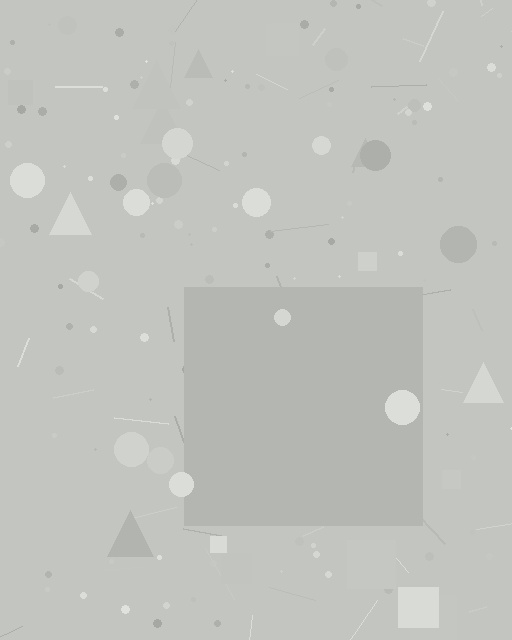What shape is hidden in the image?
A square is hidden in the image.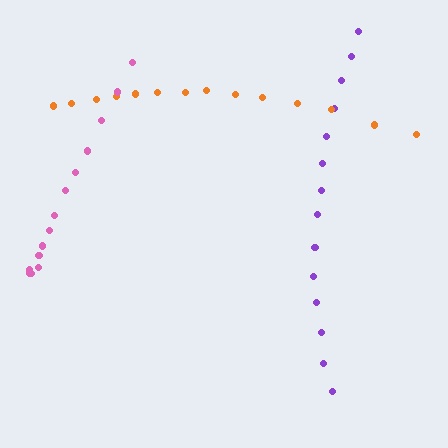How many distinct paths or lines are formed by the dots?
There are 3 distinct paths.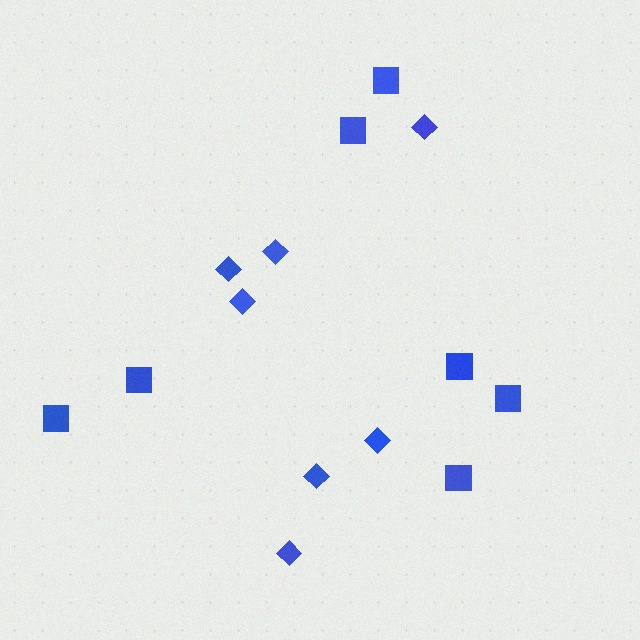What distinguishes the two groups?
There are 2 groups: one group of diamonds (7) and one group of squares (7).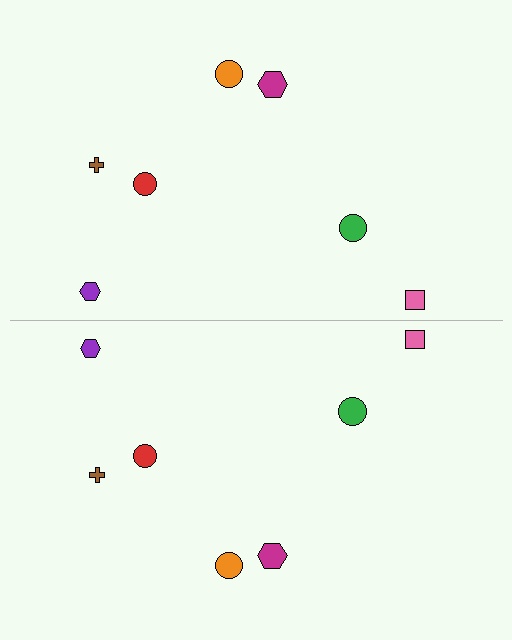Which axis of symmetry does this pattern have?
The pattern has a horizontal axis of symmetry running through the center of the image.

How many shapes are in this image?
There are 14 shapes in this image.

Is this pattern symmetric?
Yes, this pattern has bilateral (reflection) symmetry.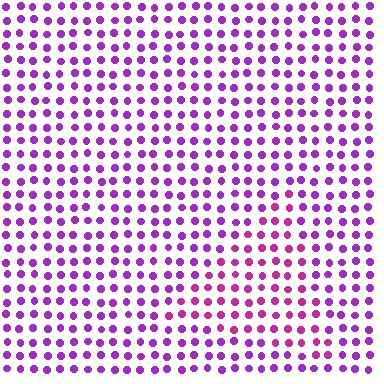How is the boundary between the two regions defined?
The boundary is defined purely by a slight shift in hue (about 28 degrees). Spacing, size, and orientation are identical on both sides.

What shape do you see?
I see a triangle.